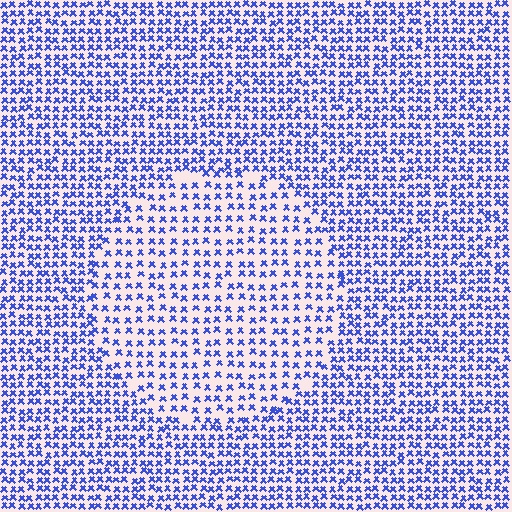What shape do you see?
I see a circle.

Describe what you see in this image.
The image contains small blue elements arranged at two different densities. A circle-shaped region is visible where the elements are less densely packed than the surrounding area.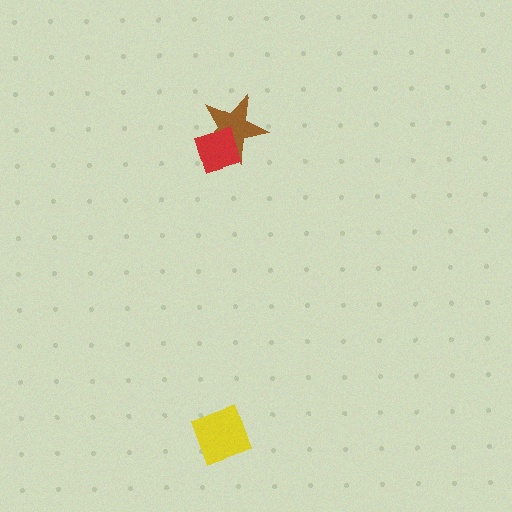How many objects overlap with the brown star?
1 object overlaps with the brown star.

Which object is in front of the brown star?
The red diamond is in front of the brown star.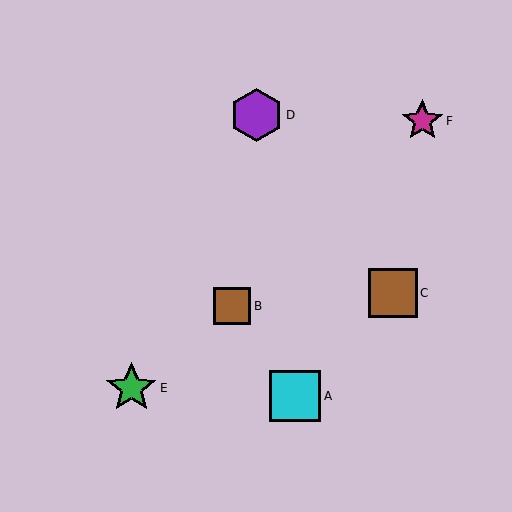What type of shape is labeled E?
Shape E is a green star.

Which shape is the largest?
The purple hexagon (labeled D) is the largest.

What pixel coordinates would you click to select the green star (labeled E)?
Click at (131, 388) to select the green star E.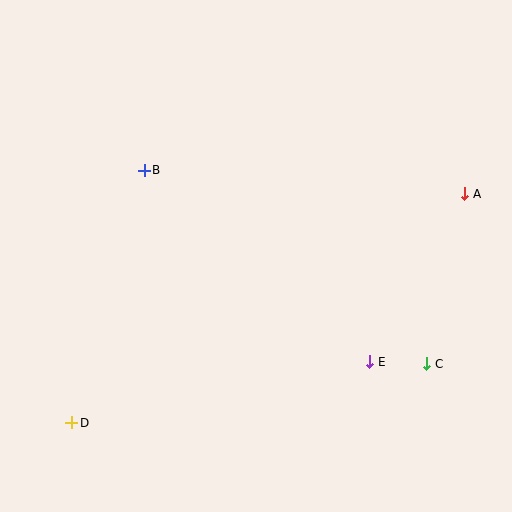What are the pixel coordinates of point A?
Point A is at (465, 194).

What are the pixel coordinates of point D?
Point D is at (72, 423).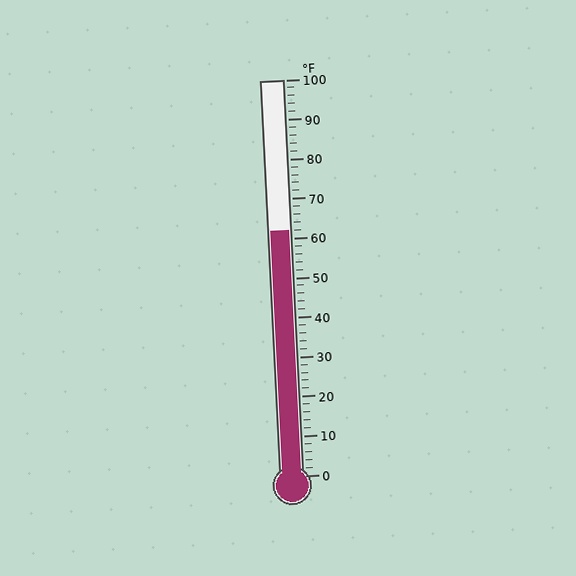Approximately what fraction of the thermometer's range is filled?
The thermometer is filled to approximately 60% of its range.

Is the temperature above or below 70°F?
The temperature is below 70°F.